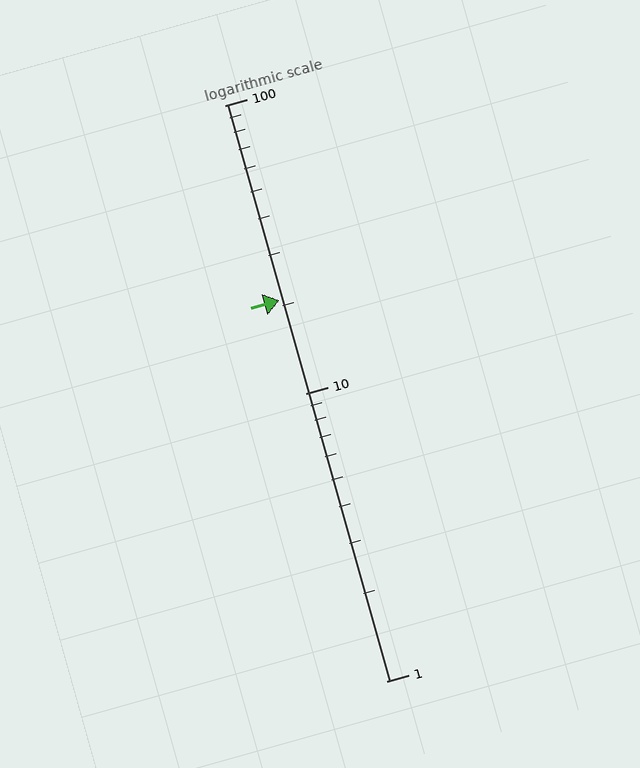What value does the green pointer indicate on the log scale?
The pointer indicates approximately 21.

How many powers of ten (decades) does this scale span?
The scale spans 2 decades, from 1 to 100.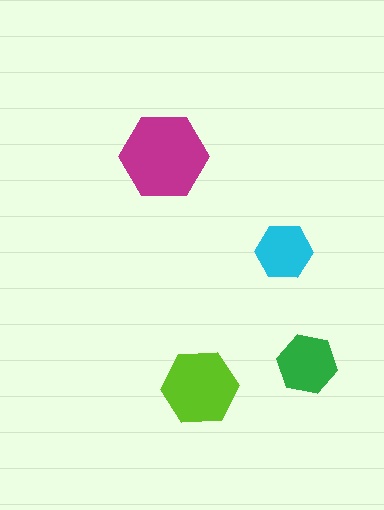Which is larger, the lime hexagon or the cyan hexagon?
The lime one.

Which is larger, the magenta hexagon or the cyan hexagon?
The magenta one.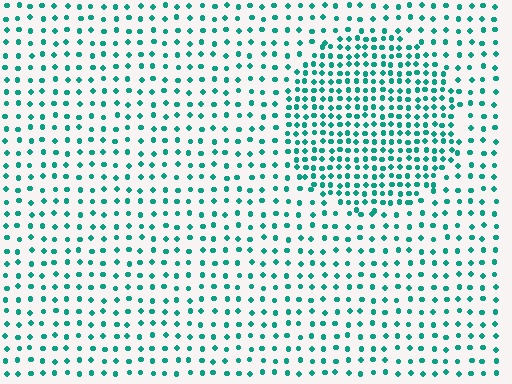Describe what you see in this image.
The image contains small teal elements arranged at two different densities. A circle-shaped region is visible where the elements are more densely packed than the surrounding area.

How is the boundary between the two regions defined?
The boundary is defined by a change in element density (approximately 2.0x ratio). All elements are the same color, size, and shape.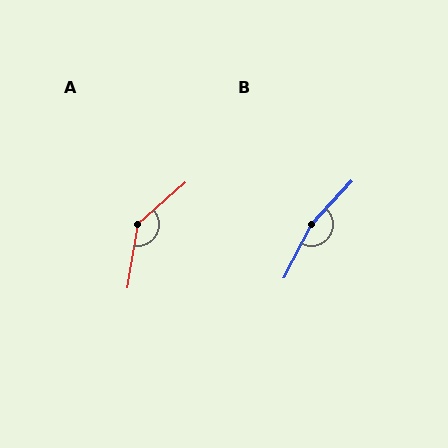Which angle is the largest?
B, at approximately 164 degrees.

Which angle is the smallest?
A, at approximately 141 degrees.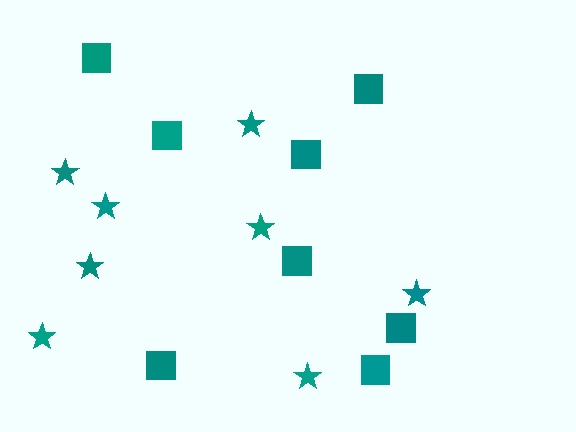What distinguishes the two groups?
There are 2 groups: one group of squares (8) and one group of stars (8).